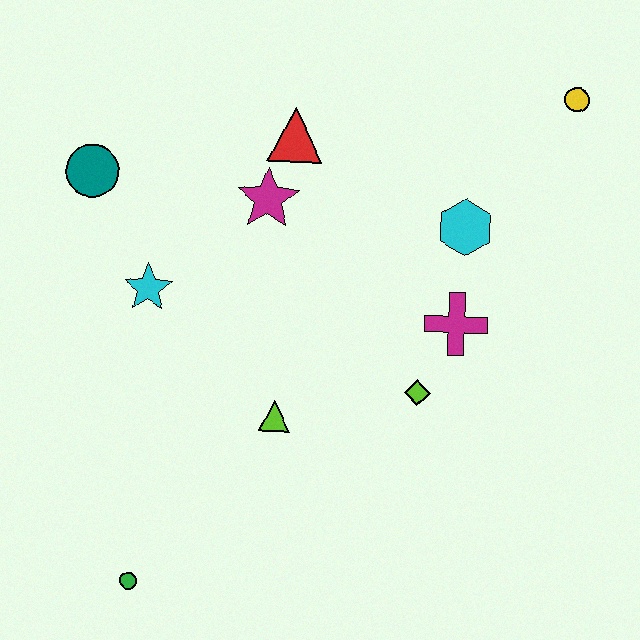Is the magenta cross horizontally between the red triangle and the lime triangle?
No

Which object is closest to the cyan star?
The teal circle is closest to the cyan star.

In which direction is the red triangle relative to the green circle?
The red triangle is above the green circle.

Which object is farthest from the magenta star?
The green circle is farthest from the magenta star.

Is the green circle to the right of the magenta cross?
No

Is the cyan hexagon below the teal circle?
Yes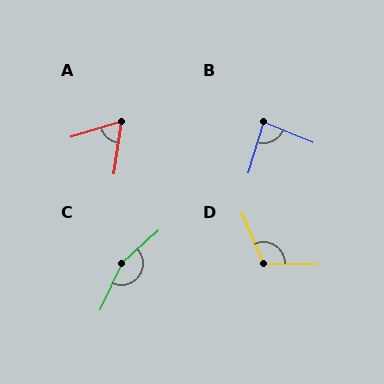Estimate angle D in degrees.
Approximately 114 degrees.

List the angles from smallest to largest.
A (66°), B (84°), D (114°), C (157°).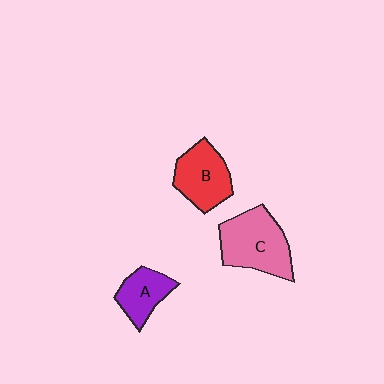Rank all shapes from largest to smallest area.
From largest to smallest: C (pink), B (red), A (purple).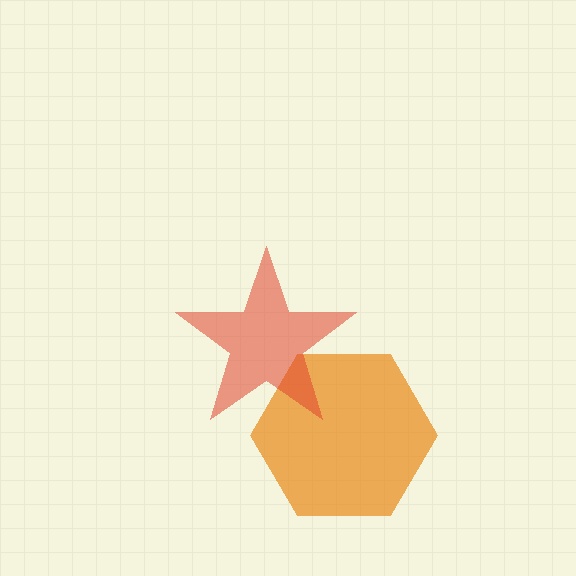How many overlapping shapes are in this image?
There are 2 overlapping shapes in the image.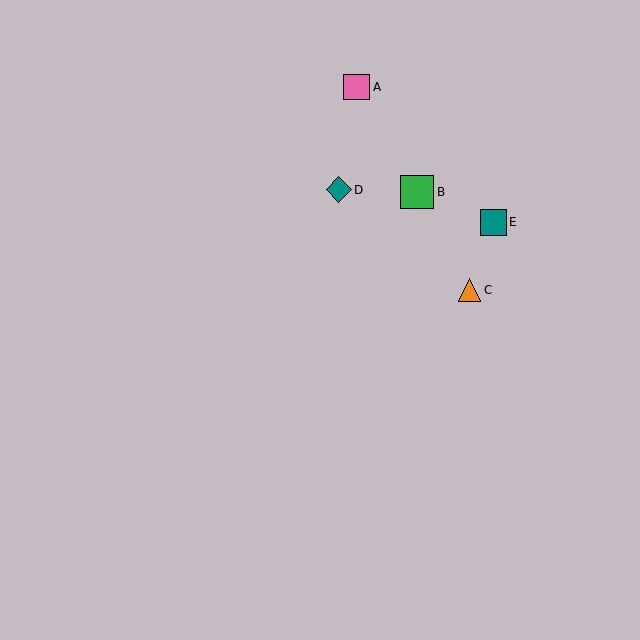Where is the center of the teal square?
The center of the teal square is at (493, 222).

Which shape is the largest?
The green square (labeled B) is the largest.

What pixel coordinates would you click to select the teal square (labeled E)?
Click at (493, 222) to select the teal square E.